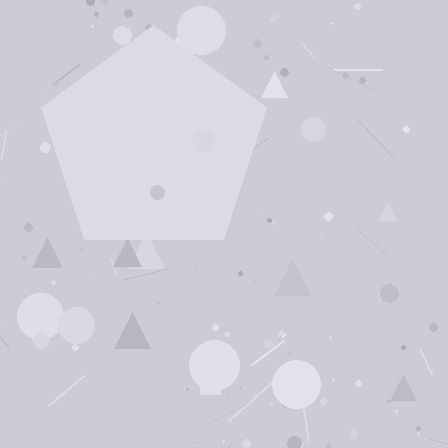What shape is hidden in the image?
A pentagon is hidden in the image.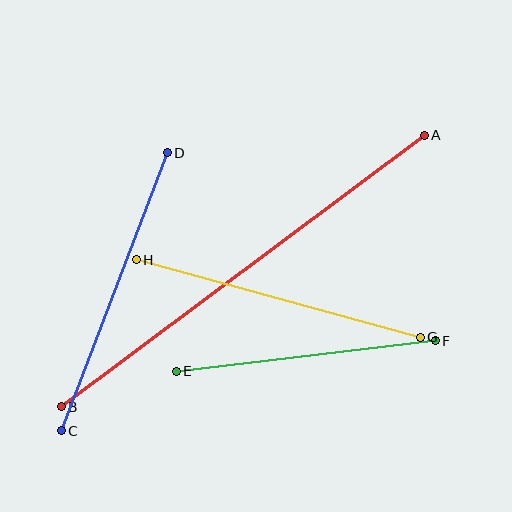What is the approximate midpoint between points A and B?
The midpoint is at approximately (243, 271) pixels.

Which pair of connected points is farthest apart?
Points A and B are farthest apart.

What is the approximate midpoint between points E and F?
The midpoint is at approximately (306, 356) pixels.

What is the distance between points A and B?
The distance is approximately 453 pixels.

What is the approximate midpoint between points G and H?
The midpoint is at approximately (278, 299) pixels.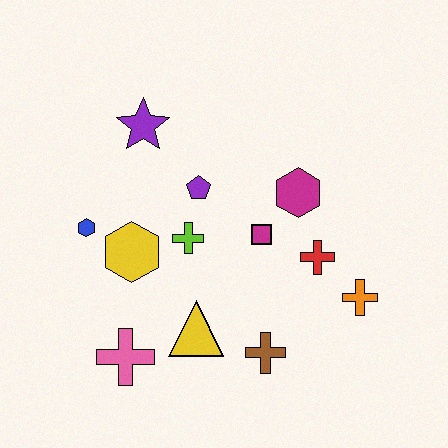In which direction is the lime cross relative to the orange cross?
The lime cross is to the left of the orange cross.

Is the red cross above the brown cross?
Yes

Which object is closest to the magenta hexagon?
The magenta square is closest to the magenta hexagon.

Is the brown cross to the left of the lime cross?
No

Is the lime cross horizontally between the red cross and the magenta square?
No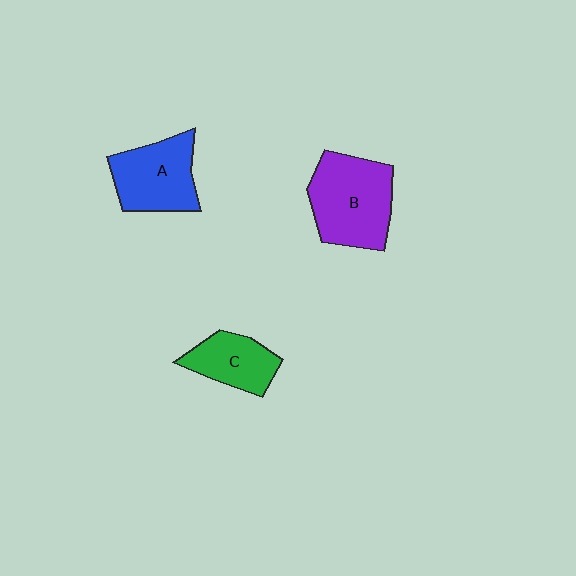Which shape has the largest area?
Shape B (purple).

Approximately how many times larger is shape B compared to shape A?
Approximately 1.2 times.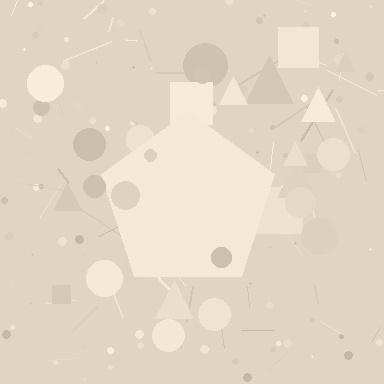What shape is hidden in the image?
A pentagon is hidden in the image.